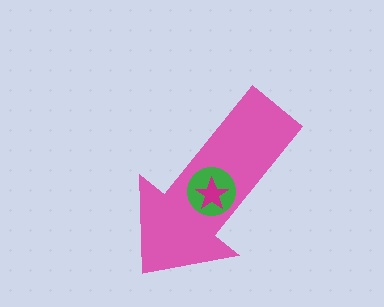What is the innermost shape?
The magenta star.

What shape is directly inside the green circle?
The magenta star.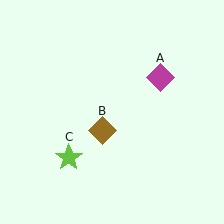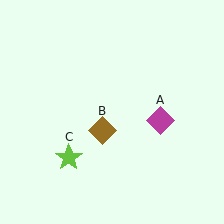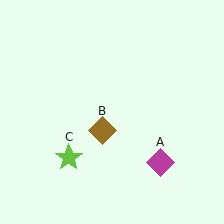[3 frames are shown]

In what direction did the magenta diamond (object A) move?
The magenta diamond (object A) moved down.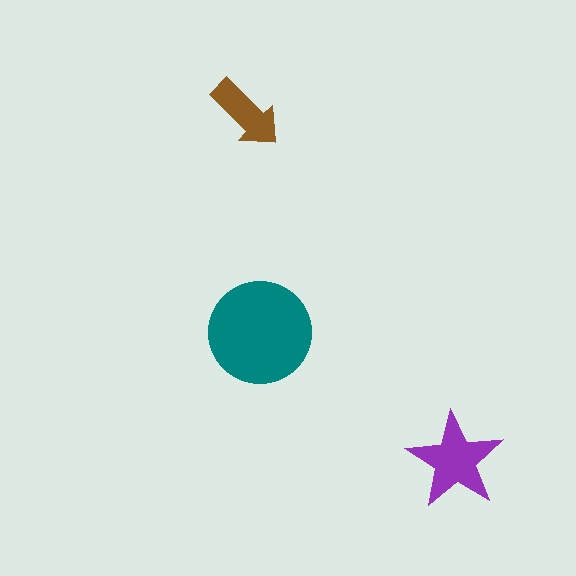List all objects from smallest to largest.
The brown arrow, the purple star, the teal circle.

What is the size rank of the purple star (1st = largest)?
2nd.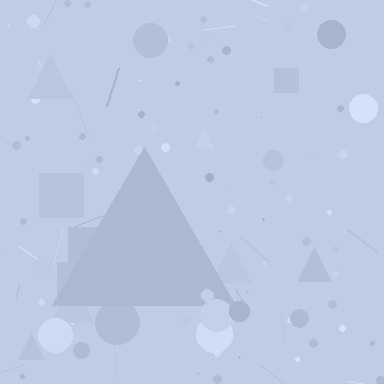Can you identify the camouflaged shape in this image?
The camouflaged shape is a triangle.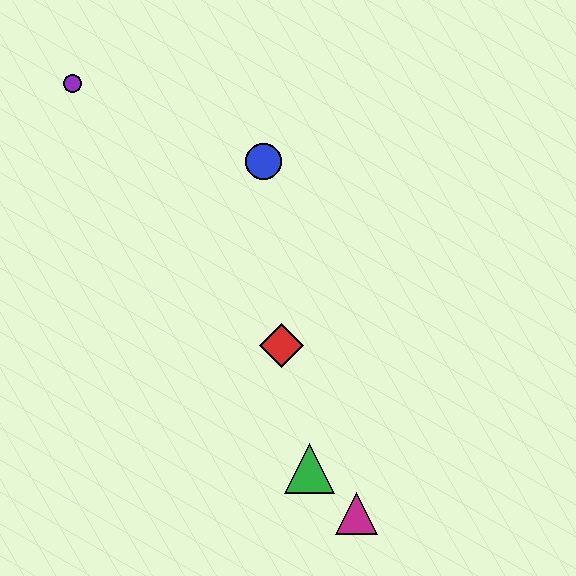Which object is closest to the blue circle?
The red diamond is closest to the blue circle.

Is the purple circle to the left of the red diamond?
Yes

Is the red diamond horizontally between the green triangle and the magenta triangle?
No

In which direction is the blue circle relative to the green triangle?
The blue circle is above the green triangle.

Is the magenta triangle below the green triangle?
Yes